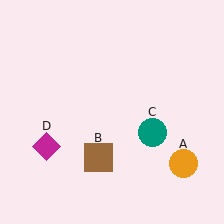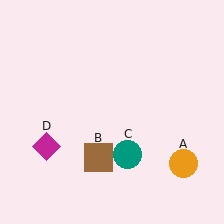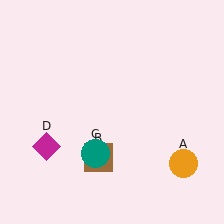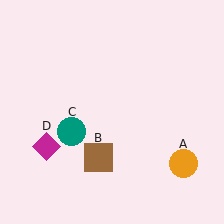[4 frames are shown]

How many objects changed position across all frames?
1 object changed position: teal circle (object C).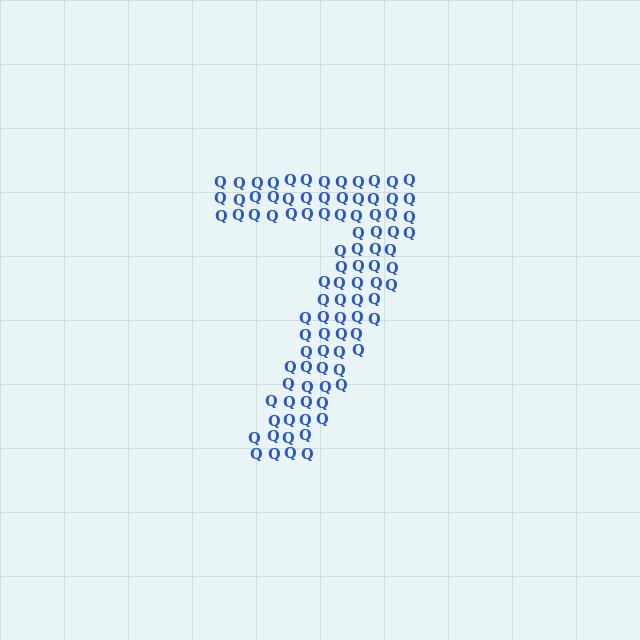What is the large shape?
The large shape is the digit 7.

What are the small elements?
The small elements are letter Q's.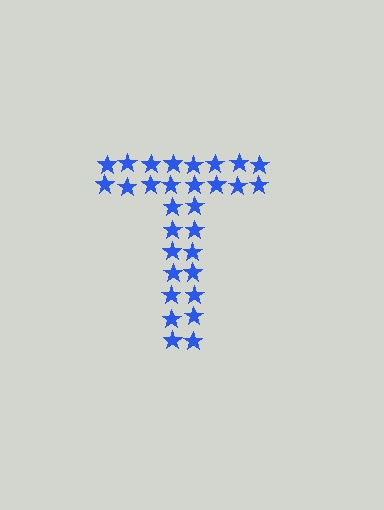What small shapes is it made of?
It is made of small stars.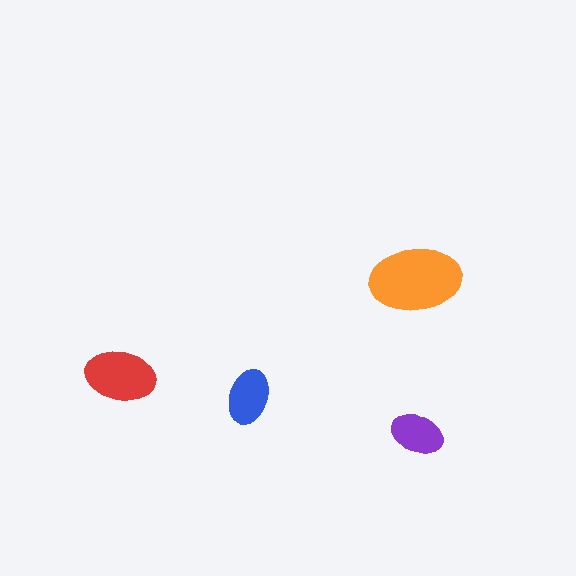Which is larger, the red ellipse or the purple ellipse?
The red one.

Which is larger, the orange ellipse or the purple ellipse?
The orange one.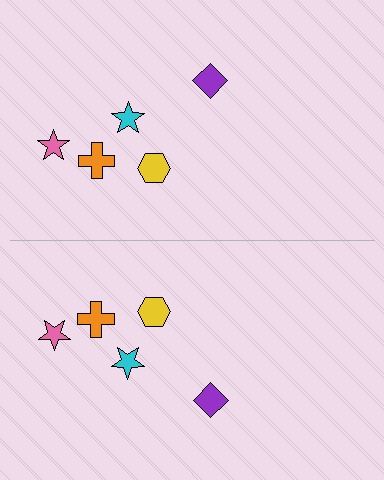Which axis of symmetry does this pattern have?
The pattern has a horizontal axis of symmetry running through the center of the image.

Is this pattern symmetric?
Yes, this pattern has bilateral (reflection) symmetry.